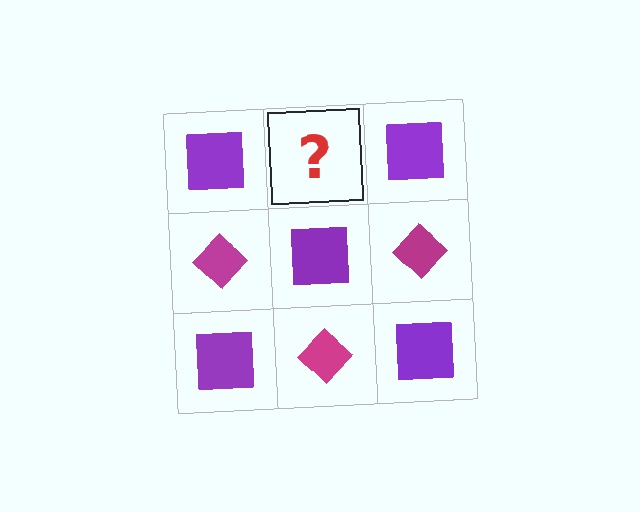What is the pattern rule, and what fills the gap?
The rule is that it alternates purple square and magenta diamond in a checkerboard pattern. The gap should be filled with a magenta diamond.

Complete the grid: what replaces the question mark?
The question mark should be replaced with a magenta diamond.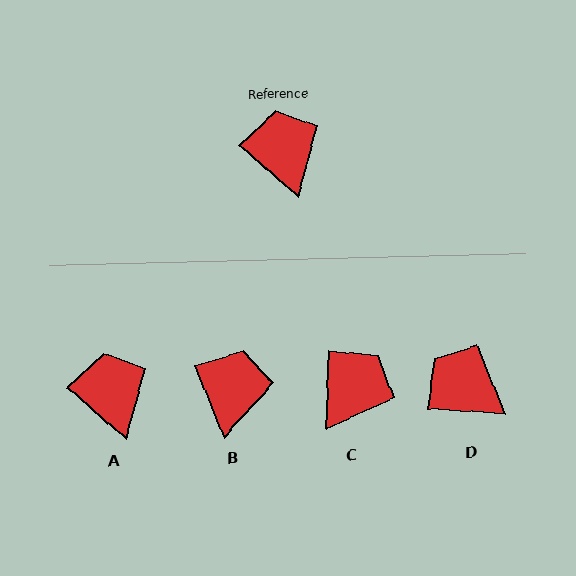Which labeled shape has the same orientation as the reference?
A.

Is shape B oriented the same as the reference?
No, it is off by about 27 degrees.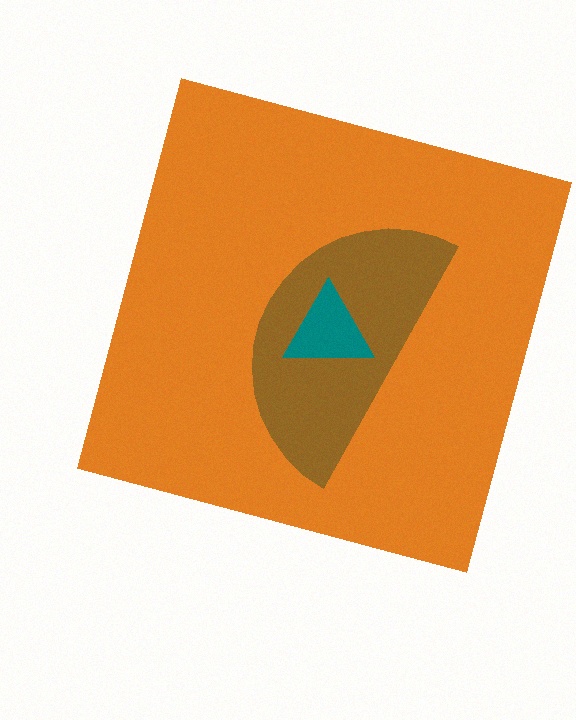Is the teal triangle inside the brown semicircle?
Yes.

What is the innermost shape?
The teal triangle.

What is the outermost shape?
The orange square.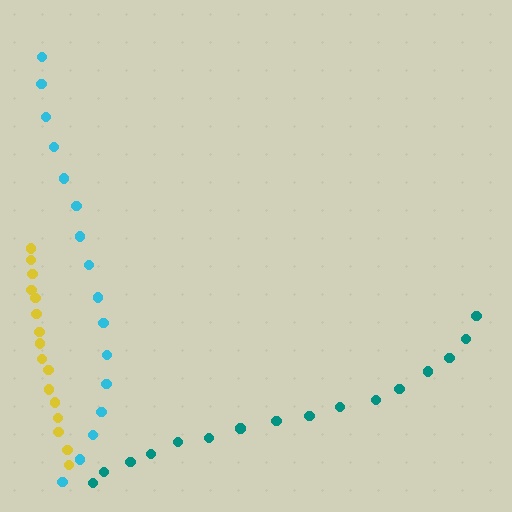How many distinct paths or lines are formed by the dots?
There are 3 distinct paths.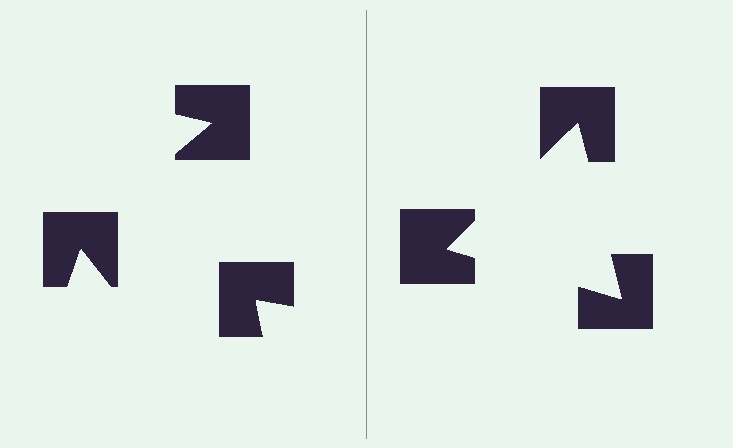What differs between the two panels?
The notched squares are positioned identically on both sides; only the wedge orientations differ. On the right they align to a triangle; on the left they are misaligned.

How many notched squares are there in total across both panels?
6 — 3 on each side.